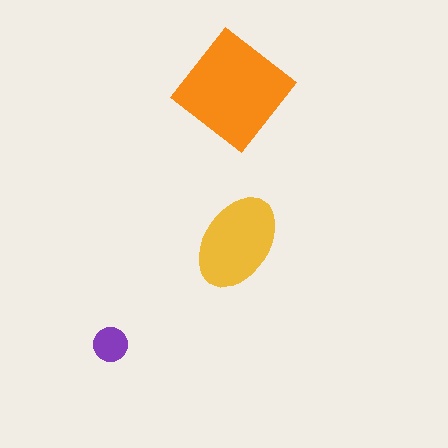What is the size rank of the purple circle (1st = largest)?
3rd.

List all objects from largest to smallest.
The orange diamond, the yellow ellipse, the purple circle.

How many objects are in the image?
There are 3 objects in the image.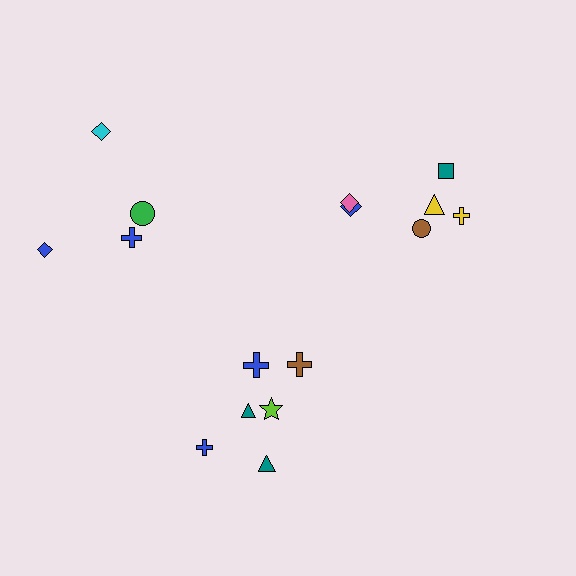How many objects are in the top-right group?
There are 6 objects.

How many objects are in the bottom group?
There are 6 objects.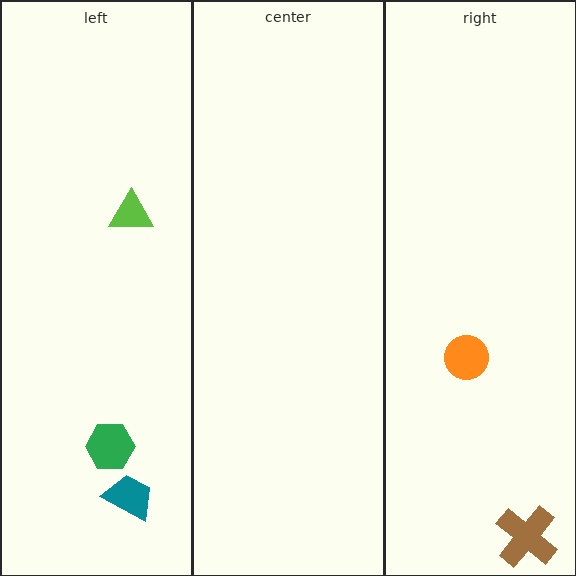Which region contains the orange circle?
The right region.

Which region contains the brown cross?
The right region.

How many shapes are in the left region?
3.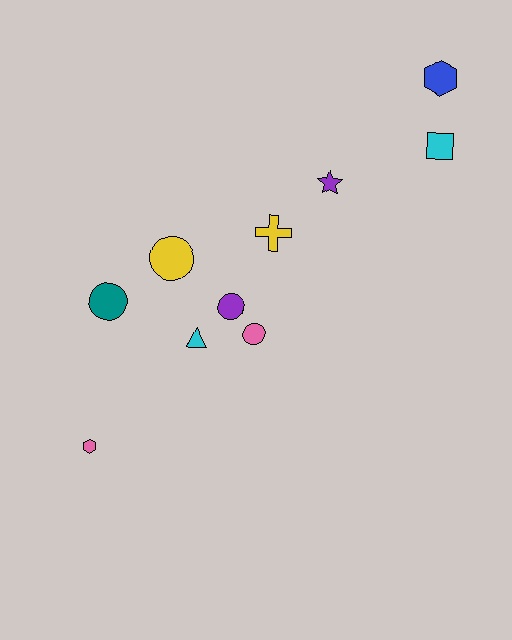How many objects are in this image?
There are 10 objects.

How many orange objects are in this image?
There are no orange objects.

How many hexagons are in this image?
There are 2 hexagons.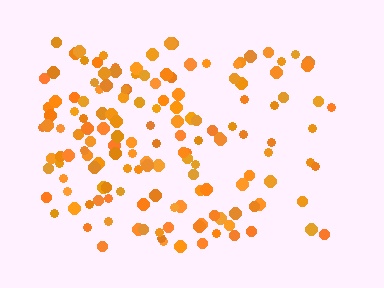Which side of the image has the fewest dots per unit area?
The right.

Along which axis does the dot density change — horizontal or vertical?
Horizontal.